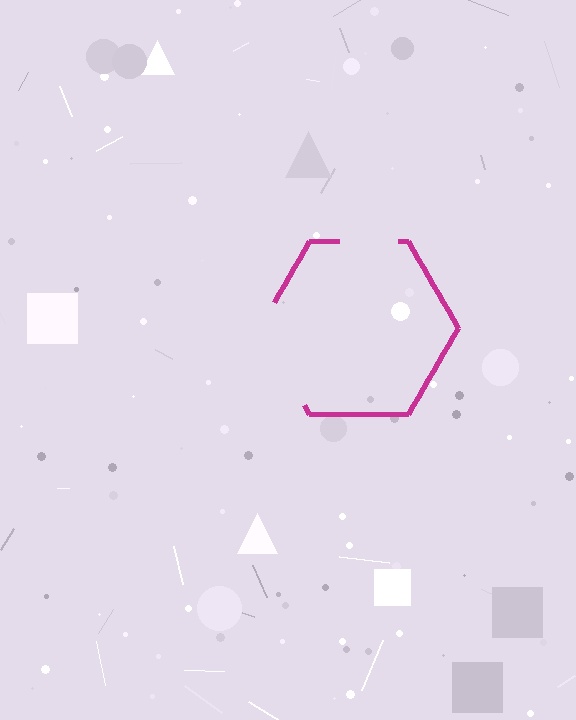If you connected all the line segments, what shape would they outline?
They would outline a hexagon.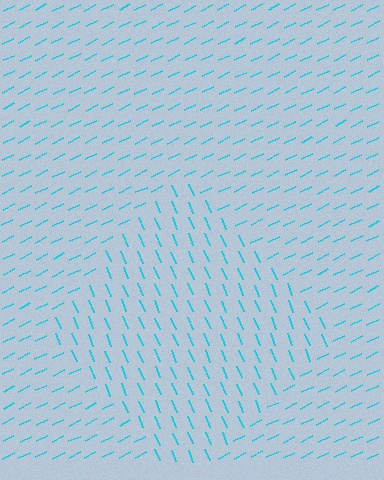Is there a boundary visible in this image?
Yes, there is a texture boundary formed by a change in line orientation.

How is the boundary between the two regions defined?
The boundary is defined purely by a change in line orientation (approximately 86 degrees difference). All lines are the same color and thickness.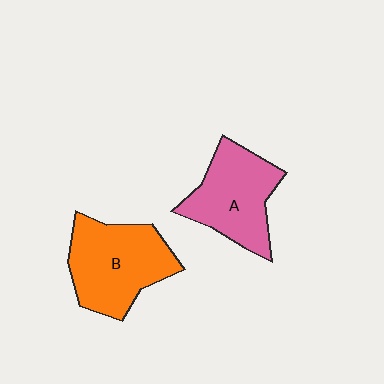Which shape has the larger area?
Shape B (orange).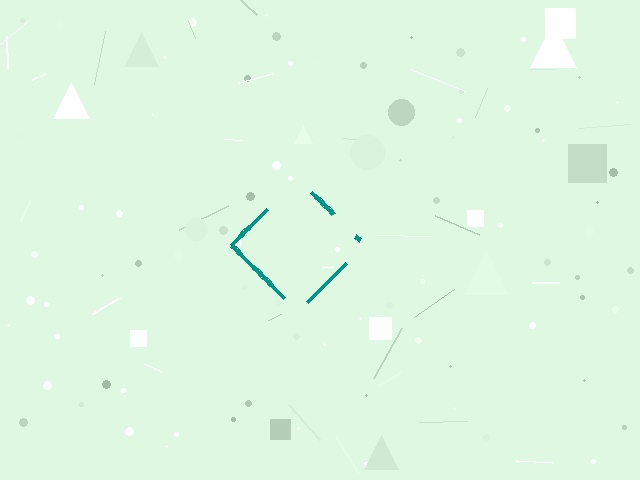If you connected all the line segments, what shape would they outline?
They would outline a diamond.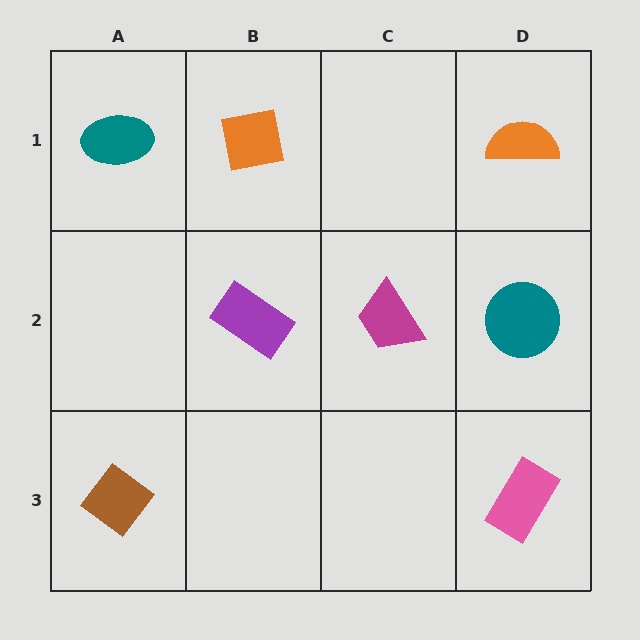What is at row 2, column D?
A teal circle.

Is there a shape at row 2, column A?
No, that cell is empty.